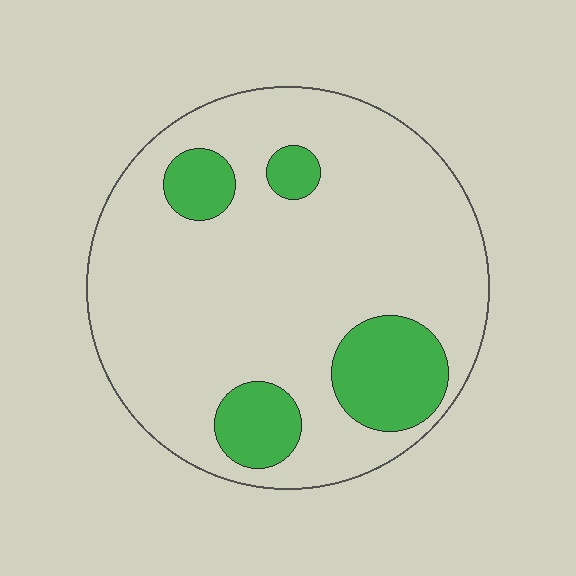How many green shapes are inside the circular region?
4.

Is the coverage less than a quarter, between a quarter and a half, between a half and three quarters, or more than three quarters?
Less than a quarter.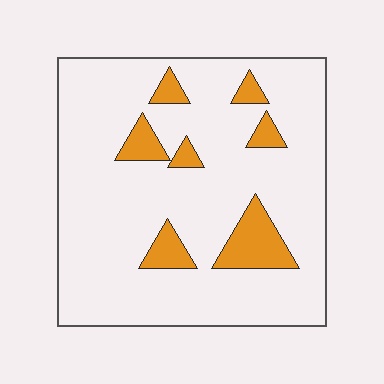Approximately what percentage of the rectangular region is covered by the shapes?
Approximately 15%.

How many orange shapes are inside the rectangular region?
7.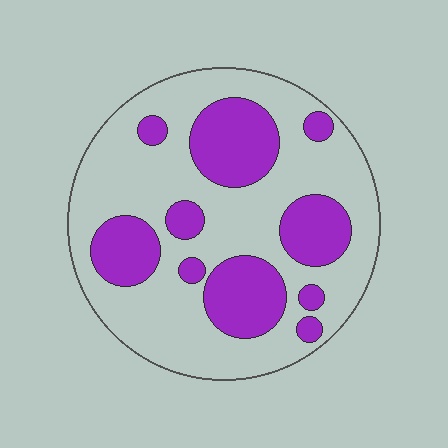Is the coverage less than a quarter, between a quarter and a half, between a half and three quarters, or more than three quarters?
Between a quarter and a half.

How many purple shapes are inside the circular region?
10.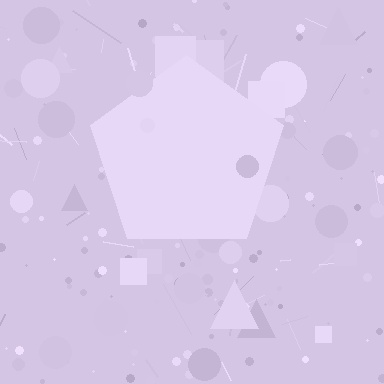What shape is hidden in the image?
A pentagon is hidden in the image.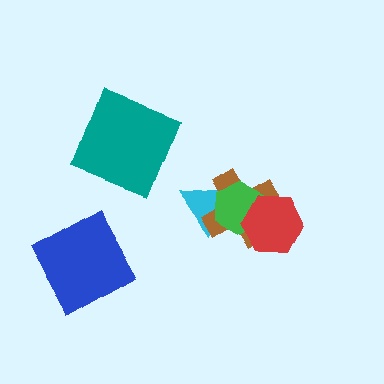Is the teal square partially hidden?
No, no other shape covers it.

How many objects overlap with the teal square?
0 objects overlap with the teal square.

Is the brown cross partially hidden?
Yes, it is partially covered by another shape.